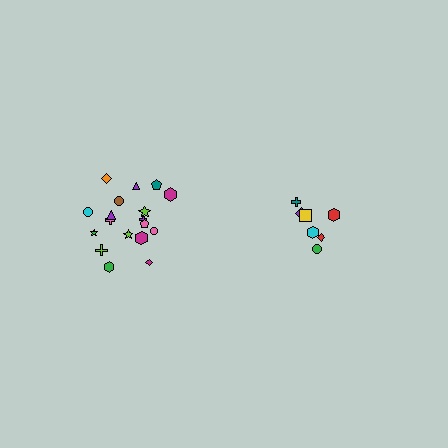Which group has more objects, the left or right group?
The left group.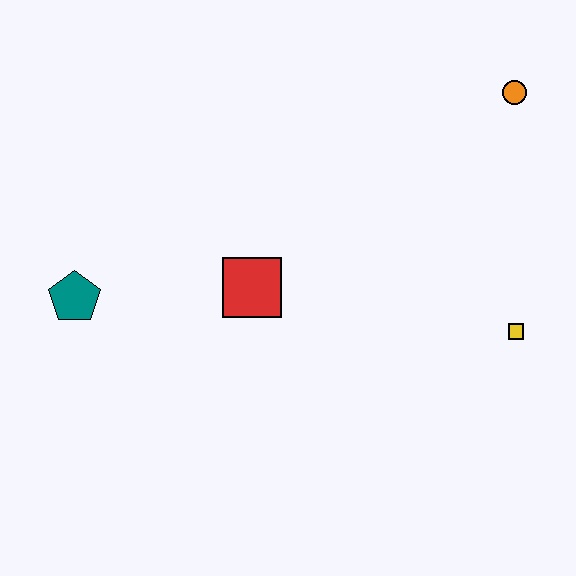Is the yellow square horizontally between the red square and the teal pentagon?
No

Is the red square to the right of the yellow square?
No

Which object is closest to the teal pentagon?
The red square is closest to the teal pentagon.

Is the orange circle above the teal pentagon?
Yes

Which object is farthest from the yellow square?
The teal pentagon is farthest from the yellow square.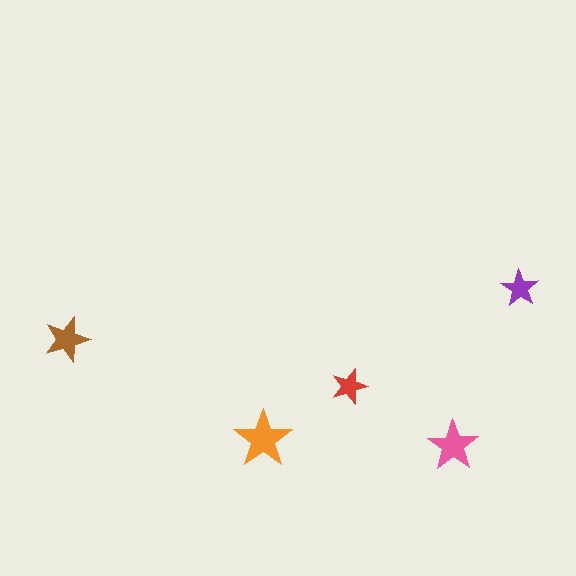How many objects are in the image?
There are 5 objects in the image.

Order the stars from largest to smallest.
the orange one, the pink one, the brown one, the purple one, the red one.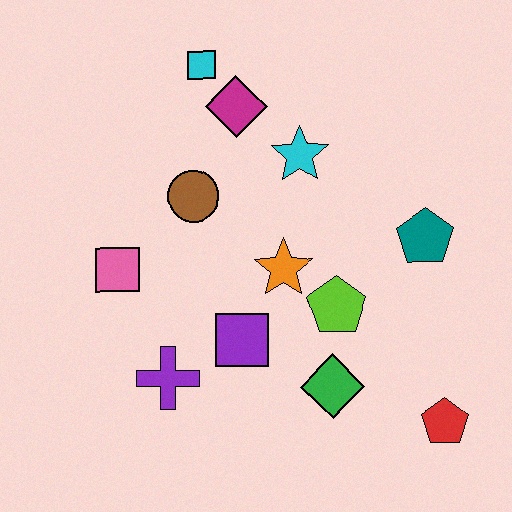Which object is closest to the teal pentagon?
The lime pentagon is closest to the teal pentagon.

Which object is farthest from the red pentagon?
The cyan square is farthest from the red pentagon.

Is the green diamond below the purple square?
Yes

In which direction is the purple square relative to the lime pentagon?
The purple square is to the left of the lime pentagon.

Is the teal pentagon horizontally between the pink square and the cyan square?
No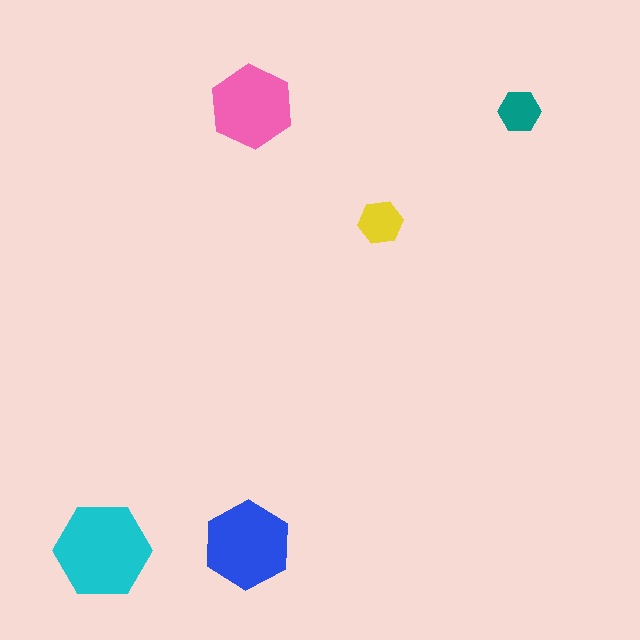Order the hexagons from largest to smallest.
the cyan one, the blue one, the pink one, the yellow one, the teal one.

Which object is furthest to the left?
The cyan hexagon is leftmost.